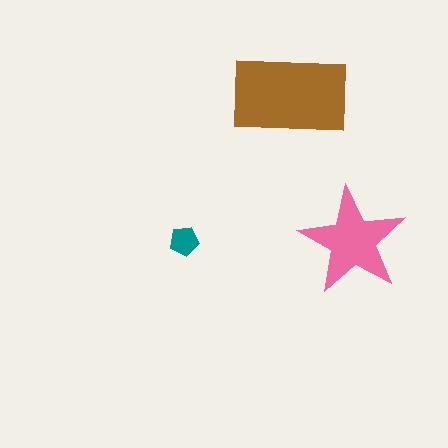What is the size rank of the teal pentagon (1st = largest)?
3rd.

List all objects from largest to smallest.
The brown rectangle, the pink star, the teal pentagon.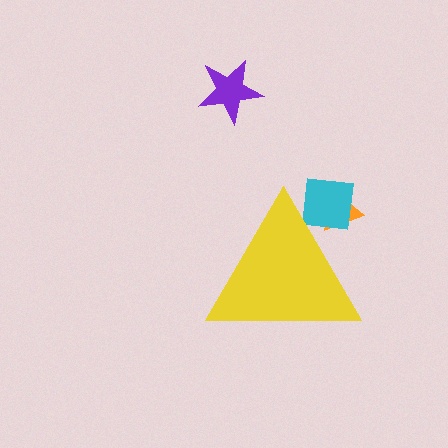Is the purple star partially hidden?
No, the purple star is fully visible.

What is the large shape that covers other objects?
A yellow triangle.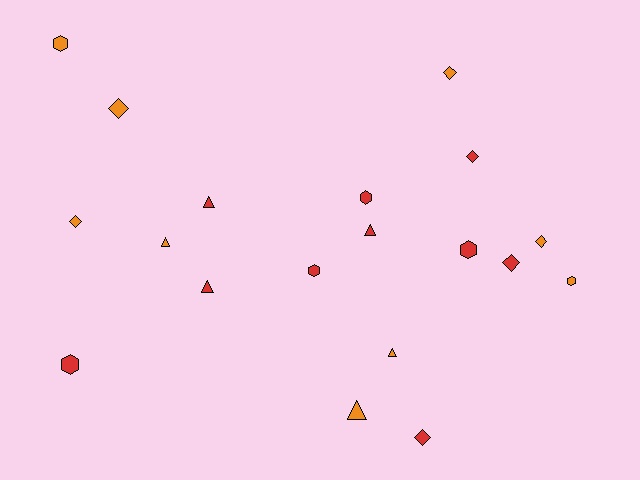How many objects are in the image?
There are 19 objects.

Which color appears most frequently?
Red, with 10 objects.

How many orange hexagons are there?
There are 2 orange hexagons.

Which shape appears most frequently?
Diamond, with 7 objects.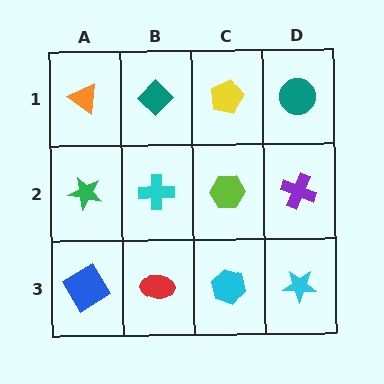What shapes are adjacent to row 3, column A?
A green star (row 2, column A), a red ellipse (row 3, column B).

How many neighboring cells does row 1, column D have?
2.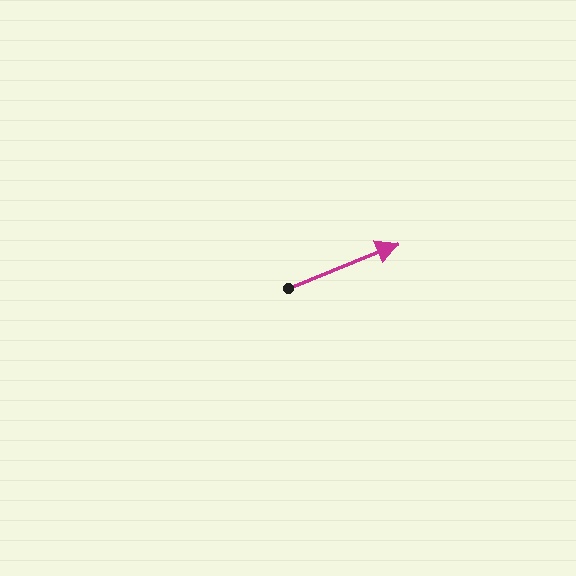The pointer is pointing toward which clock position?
Roughly 2 o'clock.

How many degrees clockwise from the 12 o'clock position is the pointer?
Approximately 68 degrees.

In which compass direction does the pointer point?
East.